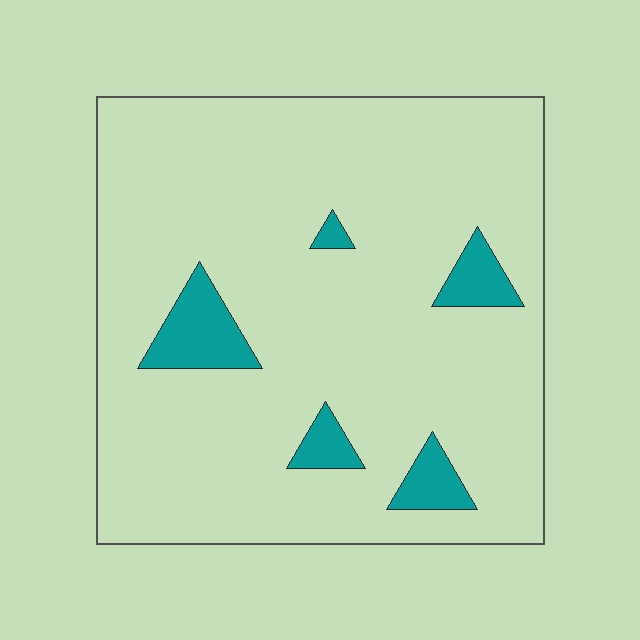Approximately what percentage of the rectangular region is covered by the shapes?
Approximately 10%.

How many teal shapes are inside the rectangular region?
5.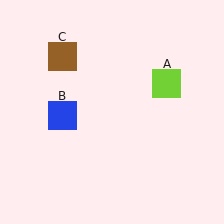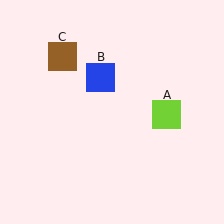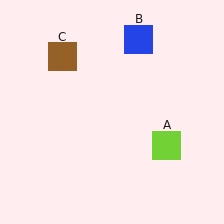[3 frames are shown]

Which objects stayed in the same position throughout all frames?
Brown square (object C) remained stationary.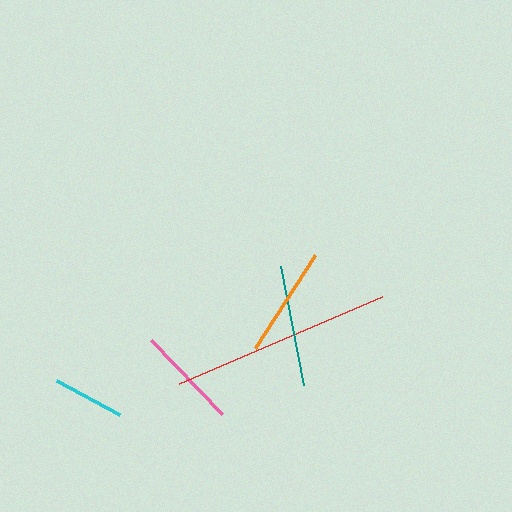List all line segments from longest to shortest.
From longest to shortest: red, teal, orange, pink, cyan.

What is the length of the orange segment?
The orange segment is approximately 111 pixels long.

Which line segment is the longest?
The red line is the longest at approximately 221 pixels.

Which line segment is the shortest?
The cyan line is the shortest at approximately 71 pixels.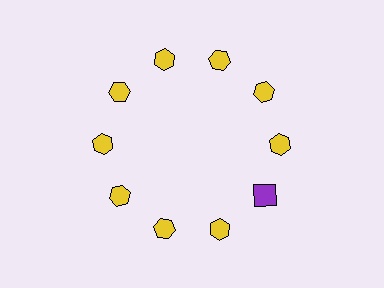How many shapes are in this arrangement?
There are 10 shapes arranged in a ring pattern.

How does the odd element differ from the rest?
It differs in both color (purple instead of yellow) and shape (square instead of hexagon).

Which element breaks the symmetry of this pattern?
The purple square at roughly the 4 o'clock position breaks the symmetry. All other shapes are yellow hexagons.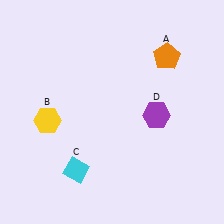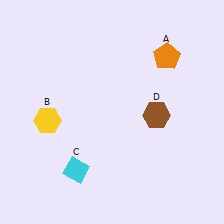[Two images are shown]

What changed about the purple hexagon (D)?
In Image 1, D is purple. In Image 2, it changed to brown.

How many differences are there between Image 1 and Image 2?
There is 1 difference between the two images.